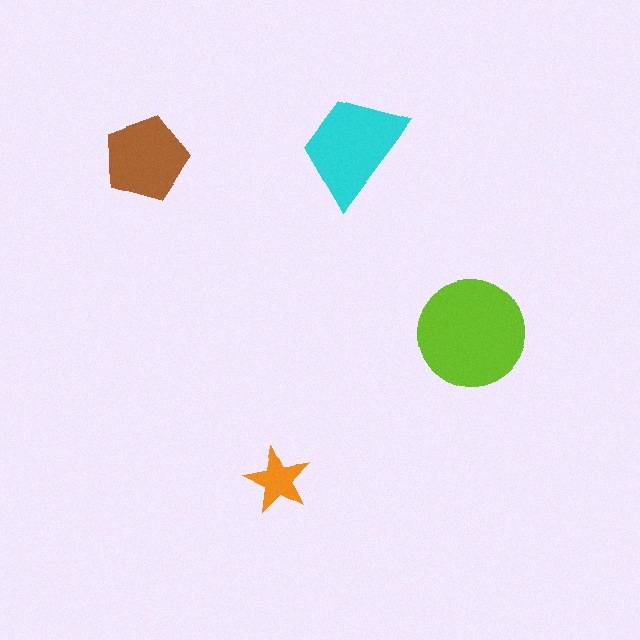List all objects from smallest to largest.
The orange star, the brown pentagon, the cyan trapezoid, the lime circle.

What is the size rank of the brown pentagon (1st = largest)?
3rd.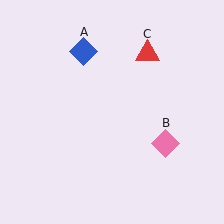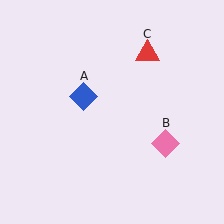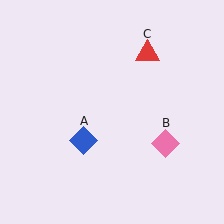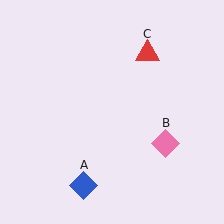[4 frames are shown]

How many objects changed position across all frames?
1 object changed position: blue diamond (object A).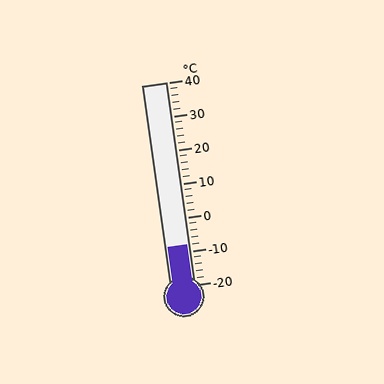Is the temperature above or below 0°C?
The temperature is below 0°C.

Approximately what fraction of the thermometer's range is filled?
The thermometer is filled to approximately 20% of its range.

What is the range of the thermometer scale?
The thermometer scale ranges from -20°C to 40°C.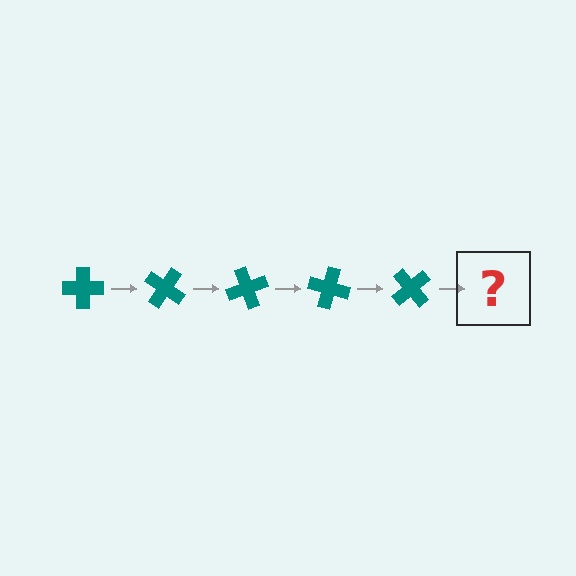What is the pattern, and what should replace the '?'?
The pattern is that the cross rotates 35 degrees each step. The '?' should be a teal cross rotated 175 degrees.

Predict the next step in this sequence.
The next step is a teal cross rotated 175 degrees.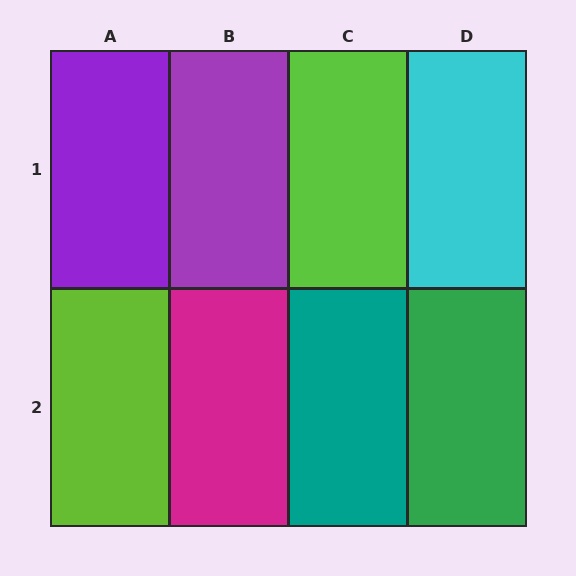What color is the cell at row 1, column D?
Cyan.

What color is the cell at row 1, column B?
Purple.